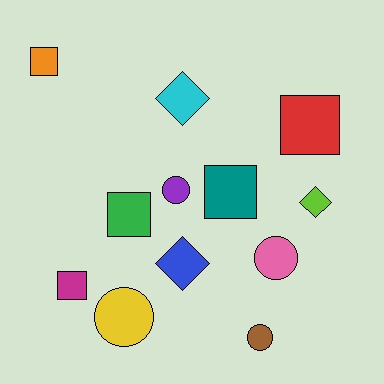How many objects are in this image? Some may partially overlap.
There are 12 objects.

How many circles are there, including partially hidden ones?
There are 4 circles.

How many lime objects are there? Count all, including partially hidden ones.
There is 1 lime object.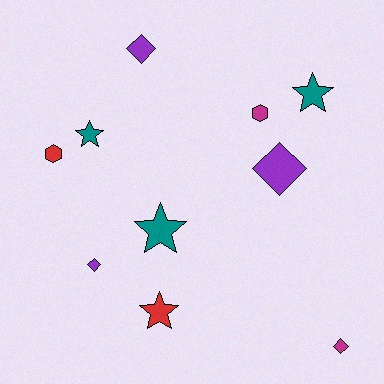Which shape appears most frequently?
Diamond, with 4 objects.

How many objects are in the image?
There are 10 objects.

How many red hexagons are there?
There is 1 red hexagon.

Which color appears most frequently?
Purple, with 3 objects.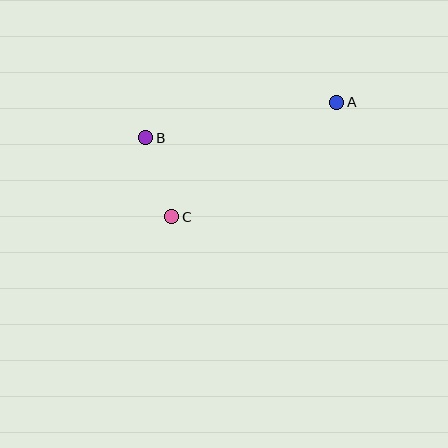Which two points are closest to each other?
Points B and C are closest to each other.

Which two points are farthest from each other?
Points A and C are farthest from each other.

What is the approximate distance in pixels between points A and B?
The distance between A and B is approximately 194 pixels.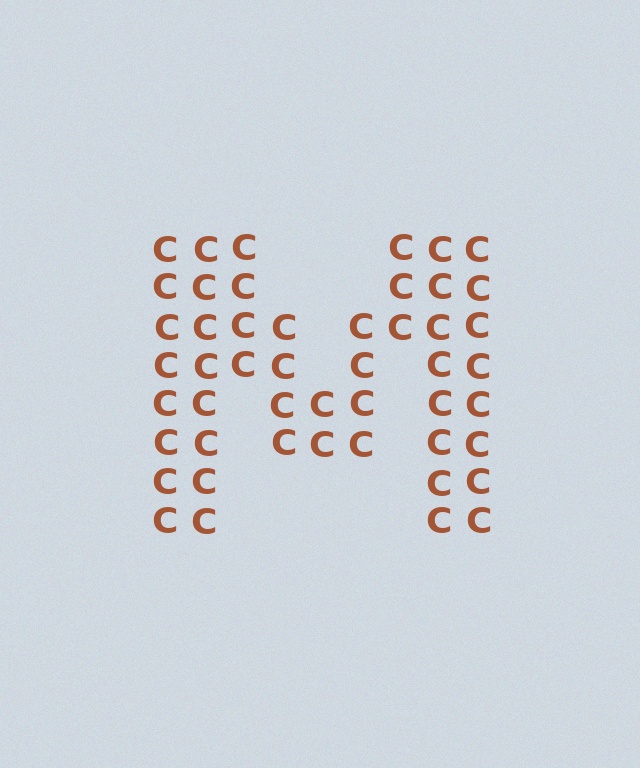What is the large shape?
The large shape is the letter M.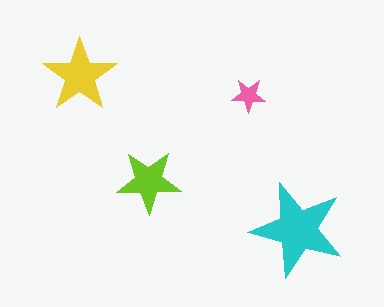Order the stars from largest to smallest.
the cyan one, the yellow one, the lime one, the pink one.